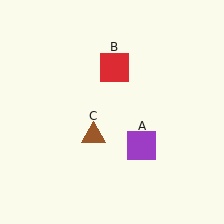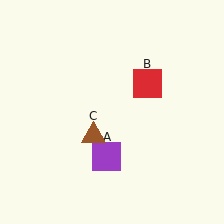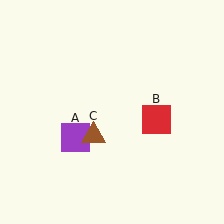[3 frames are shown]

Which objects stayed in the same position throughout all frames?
Brown triangle (object C) remained stationary.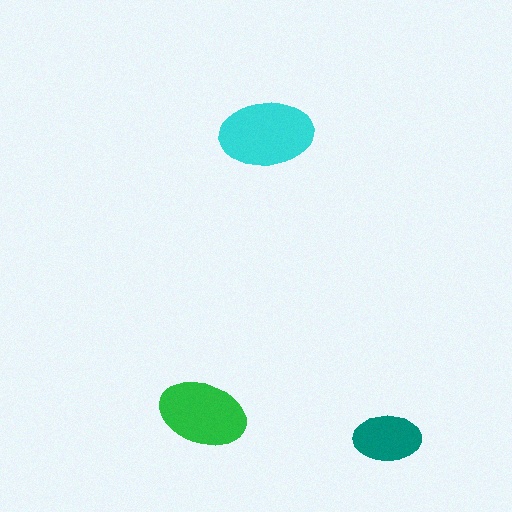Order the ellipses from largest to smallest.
the cyan one, the green one, the teal one.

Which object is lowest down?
The teal ellipse is bottommost.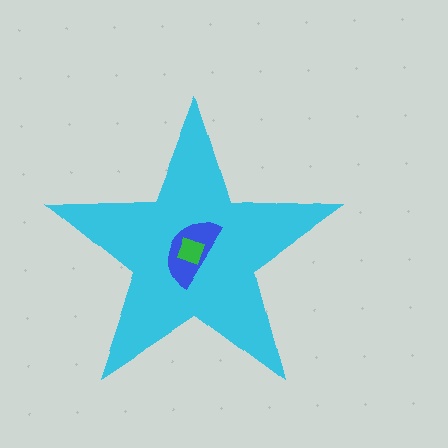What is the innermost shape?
The green diamond.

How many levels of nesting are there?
3.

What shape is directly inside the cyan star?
The blue semicircle.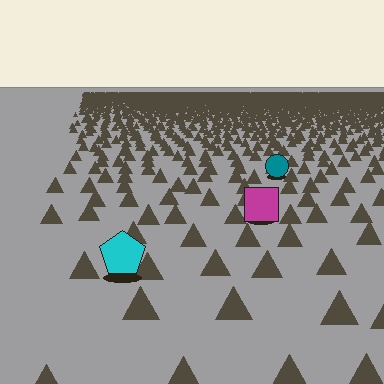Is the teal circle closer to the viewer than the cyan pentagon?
No. The cyan pentagon is closer — you can tell from the texture gradient: the ground texture is coarser near it.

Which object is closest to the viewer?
The cyan pentagon is closest. The texture marks near it are larger and more spread out.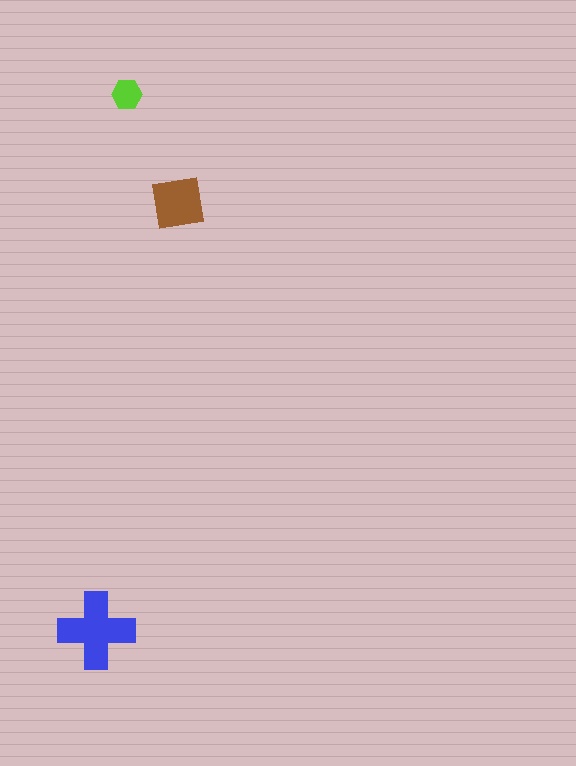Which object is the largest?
The blue cross.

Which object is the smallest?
The lime hexagon.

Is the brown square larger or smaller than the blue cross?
Smaller.